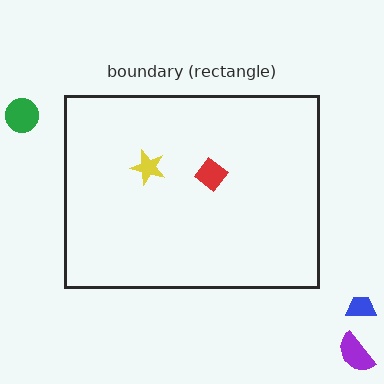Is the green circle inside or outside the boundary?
Outside.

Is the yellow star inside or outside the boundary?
Inside.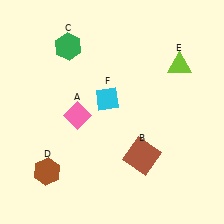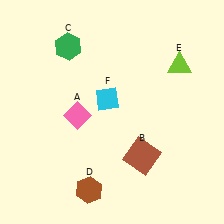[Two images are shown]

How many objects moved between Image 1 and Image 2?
1 object moved between the two images.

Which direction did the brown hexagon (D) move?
The brown hexagon (D) moved right.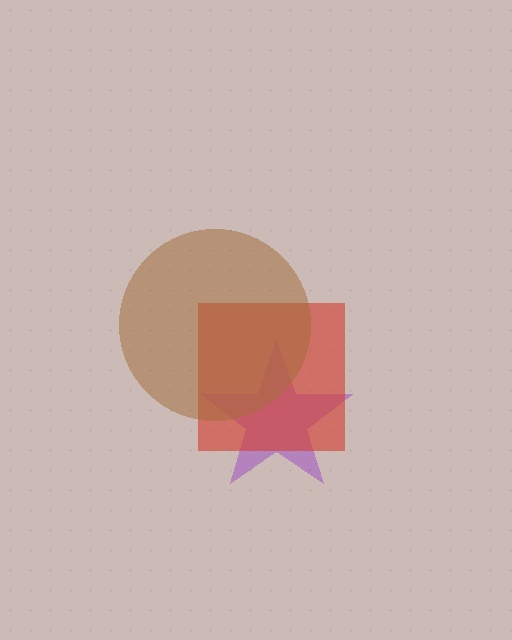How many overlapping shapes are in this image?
There are 3 overlapping shapes in the image.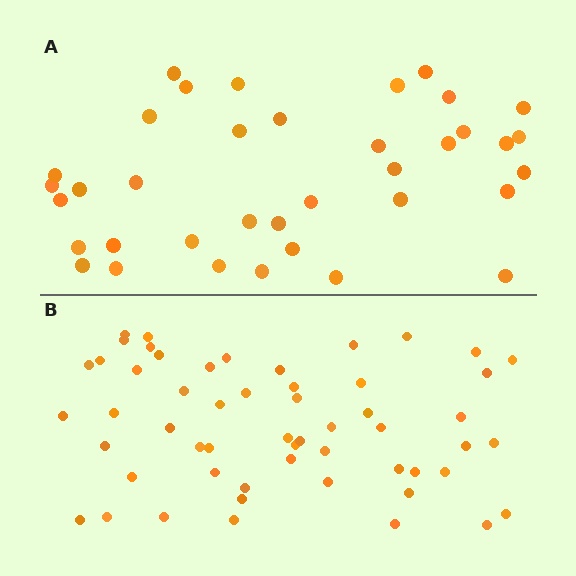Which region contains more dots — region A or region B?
Region B (the bottom region) has more dots.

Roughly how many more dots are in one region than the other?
Region B has approximately 20 more dots than region A.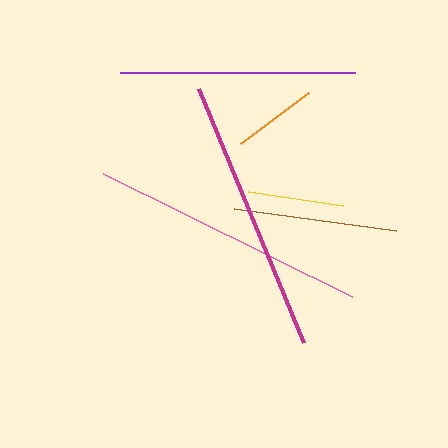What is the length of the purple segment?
The purple segment is approximately 235 pixels long.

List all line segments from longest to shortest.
From longest to shortest: pink, magenta, purple, brown, yellow, orange.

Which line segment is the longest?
The pink line is the longest at approximately 277 pixels.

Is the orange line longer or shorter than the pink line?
The pink line is longer than the orange line.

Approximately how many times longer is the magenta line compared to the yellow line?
The magenta line is approximately 2.9 times the length of the yellow line.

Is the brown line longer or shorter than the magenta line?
The magenta line is longer than the brown line.